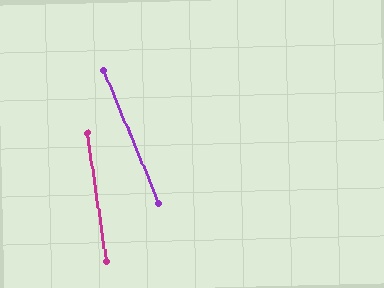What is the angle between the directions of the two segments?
Approximately 14 degrees.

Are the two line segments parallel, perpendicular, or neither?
Neither parallel nor perpendicular — they differ by about 14°.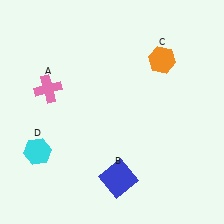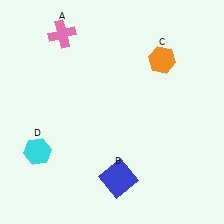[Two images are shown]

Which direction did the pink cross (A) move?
The pink cross (A) moved up.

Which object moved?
The pink cross (A) moved up.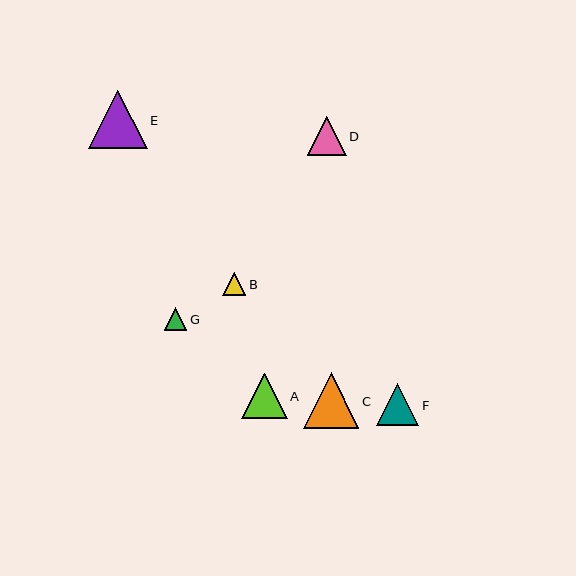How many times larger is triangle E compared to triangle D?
Triangle E is approximately 1.5 times the size of triangle D.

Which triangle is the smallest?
Triangle G is the smallest with a size of approximately 23 pixels.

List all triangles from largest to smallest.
From largest to smallest: E, C, A, F, D, B, G.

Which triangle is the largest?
Triangle E is the largest with a size of approximately 58 pixels.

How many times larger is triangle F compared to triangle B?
Triangle F is approximately 1.8 times the size of triangle B.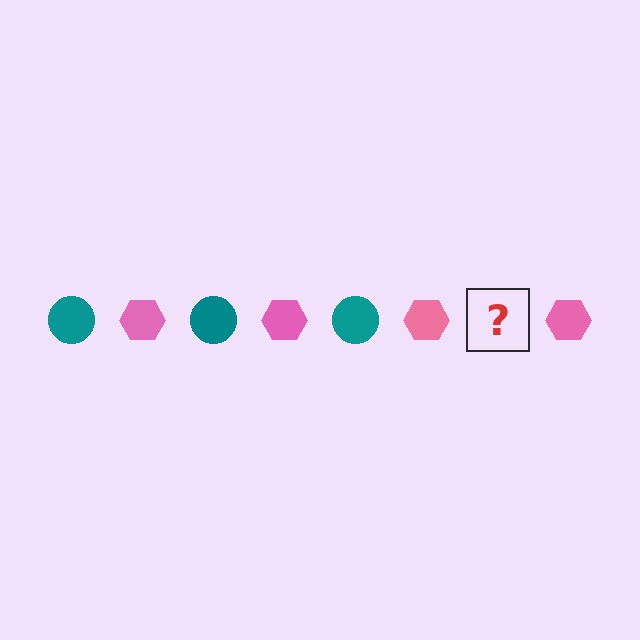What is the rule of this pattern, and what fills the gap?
The rule is that the pattern alternates between teal circle and pink hexagon. The gap should be filled with a teal circle.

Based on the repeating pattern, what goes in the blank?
The blank should be a teal circle.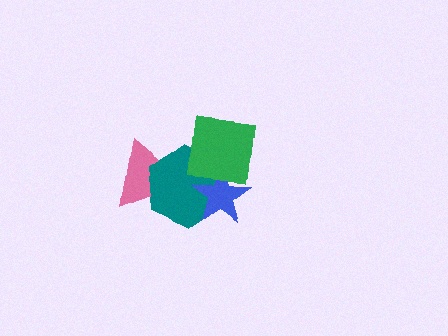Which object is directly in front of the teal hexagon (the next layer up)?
The blue star is directly in front of the teal hexagon.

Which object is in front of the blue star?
The green square is in front of the blue star.